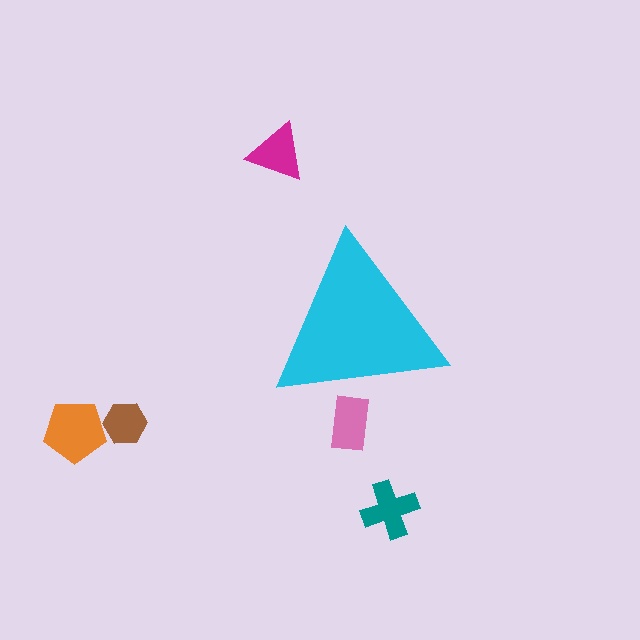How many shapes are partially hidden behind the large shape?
1 shape is partially hidden.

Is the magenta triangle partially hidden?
No, the magenta triangle is fully visible.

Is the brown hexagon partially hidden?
No, the brown hexagon is fully visible.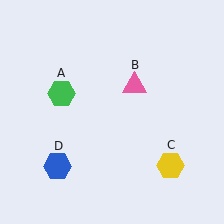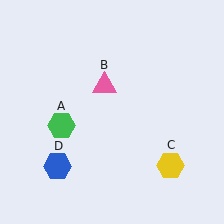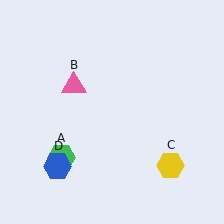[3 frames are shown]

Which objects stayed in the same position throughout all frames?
Yellow hexagon (object C) and blue hexagon (object D) remained stationary.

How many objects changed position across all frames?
2 objects changed position: green hexagon (object A), pink triangle (object B).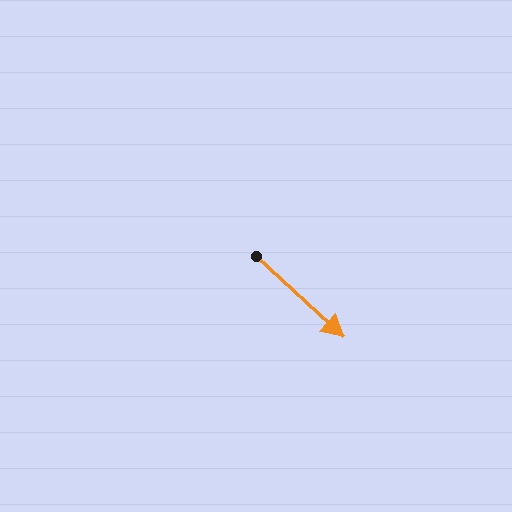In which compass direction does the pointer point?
Southeast.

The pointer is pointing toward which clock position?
Roughly 4 o'clock.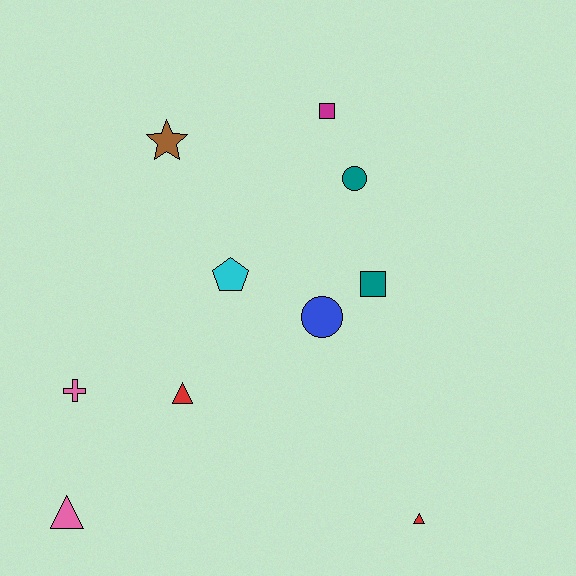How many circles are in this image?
There are 2 circles.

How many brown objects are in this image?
There is 1 brown object.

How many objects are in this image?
There are 10 objects.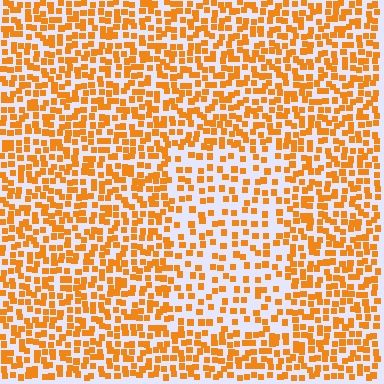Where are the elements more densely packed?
The elements are more densely packed outside the rectangle boundary.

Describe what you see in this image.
The image contains small orange elements arranged at two different densities. A rectangle-shaped region is visible where the elements are less densely packed than the surrounding area.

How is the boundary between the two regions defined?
The boundary is defined by a change in element density (approximately 1.8x ratio). All elements are the same color, size, and shape.